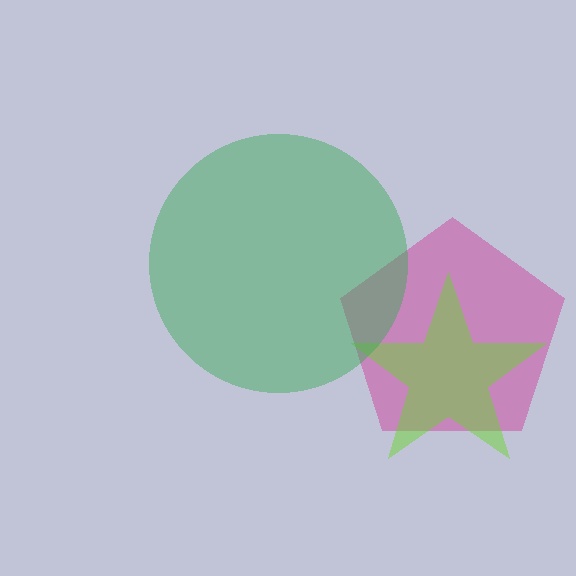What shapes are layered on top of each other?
The layered shapes are: a magenta pentagon, a lime star, a green circle.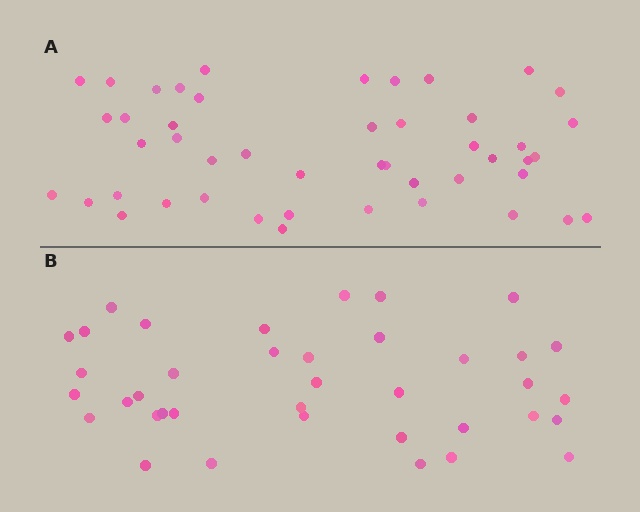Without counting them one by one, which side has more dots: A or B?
Region A (the top region) has more dots.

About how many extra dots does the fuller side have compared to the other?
Region A has roughly 8 or so more dots than region B.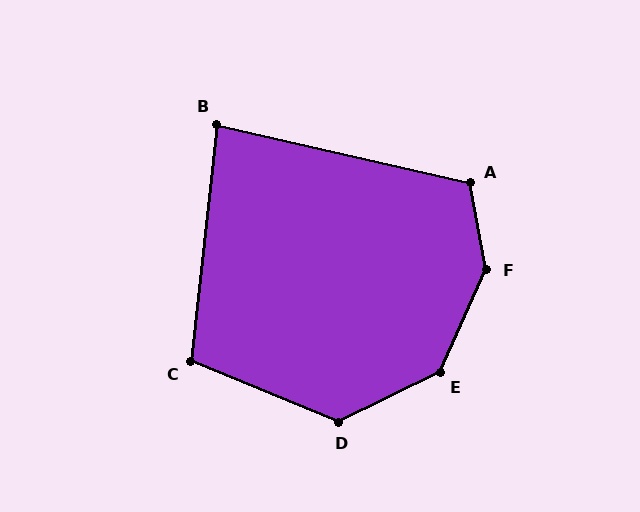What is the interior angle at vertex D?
Approximately 132 degrees (obtuse).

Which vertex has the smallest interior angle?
B, at approximately 83 degrees.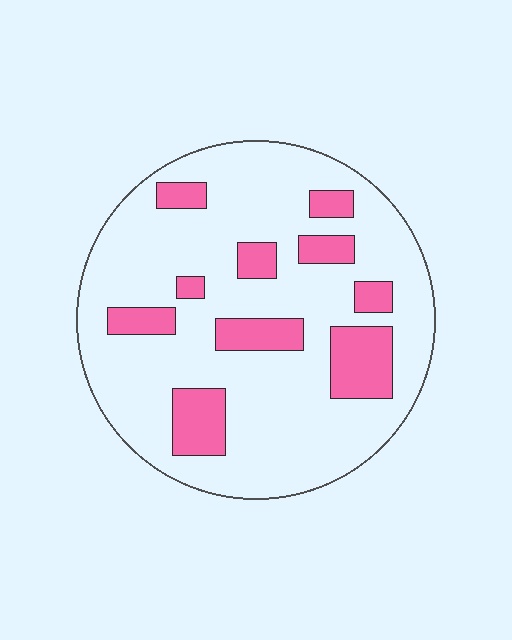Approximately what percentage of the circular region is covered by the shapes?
Approximately 20%.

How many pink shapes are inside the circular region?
10.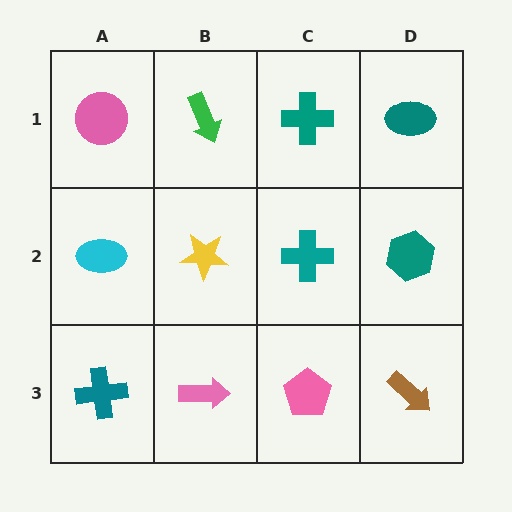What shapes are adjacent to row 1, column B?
A yellow star (row 2, column B), a pink circle (row 1, column A), a teal cross (row 1, column C).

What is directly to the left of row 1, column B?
A pink circle.